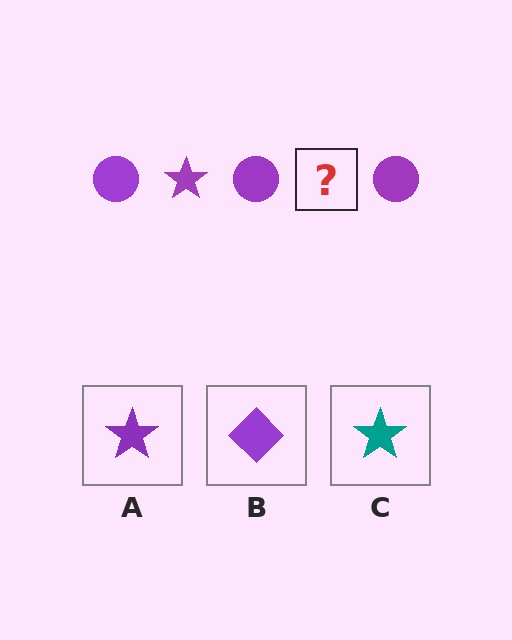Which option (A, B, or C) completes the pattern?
A.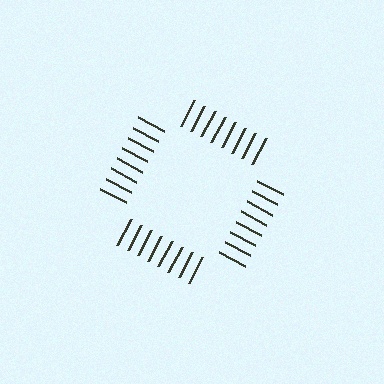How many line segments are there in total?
32 — 8 along each of the 4 edges.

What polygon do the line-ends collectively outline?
An illusory square — the line segments terminate on its edges but no continuous stroke is drawn.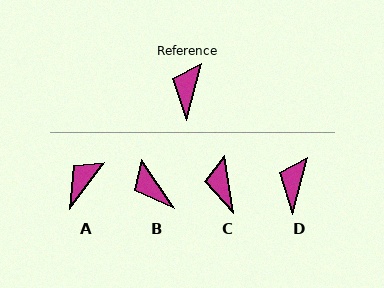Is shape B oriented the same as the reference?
No, it is off by about 48 degrees.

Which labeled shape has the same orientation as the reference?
D.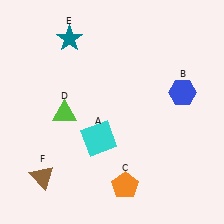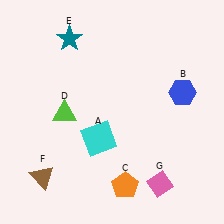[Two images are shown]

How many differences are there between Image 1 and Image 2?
There is 1 difference between the two images.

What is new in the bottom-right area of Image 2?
A pink diamond (G) was added in the bottom-right area of Image 2.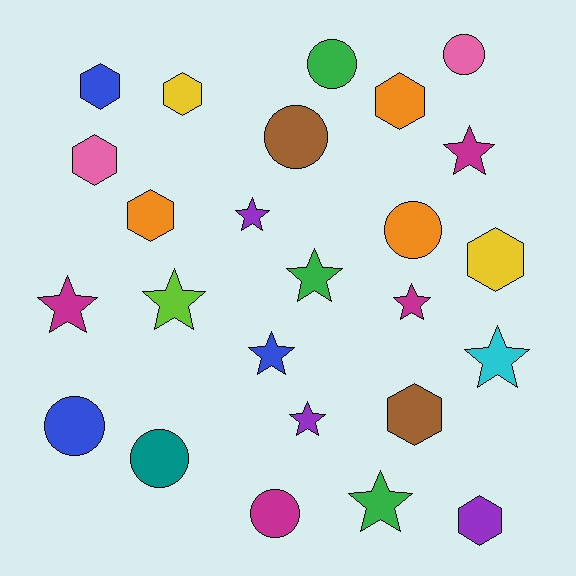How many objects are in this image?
There are 25 objects.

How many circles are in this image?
There are 7 circles.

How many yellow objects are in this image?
There are 2 yellow objects.